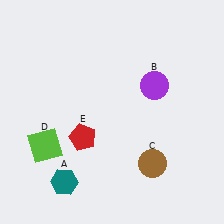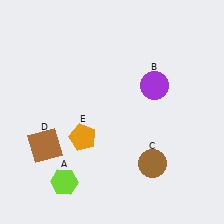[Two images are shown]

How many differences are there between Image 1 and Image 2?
There are 3 differences between the two images.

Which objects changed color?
A changed from teal to lime. D changed from lime to brown. E changed from red to orange.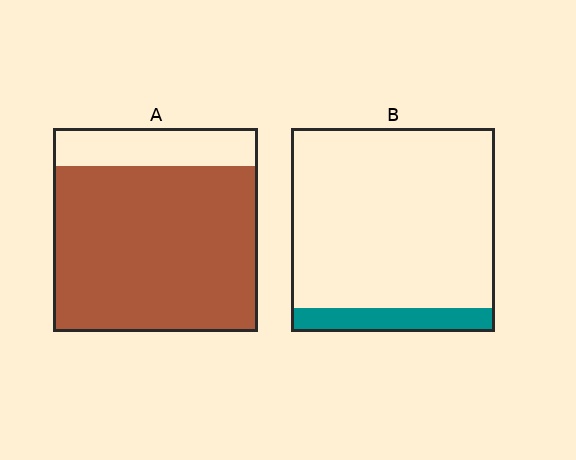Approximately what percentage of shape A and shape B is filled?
A is approximately 80% and B is approximately 10%.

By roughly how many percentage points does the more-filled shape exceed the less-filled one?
By roughly 70 percentage points (A over B).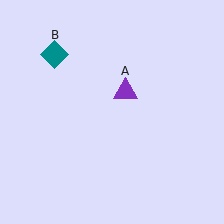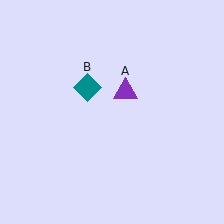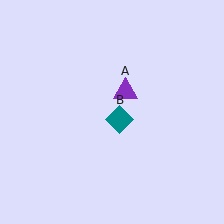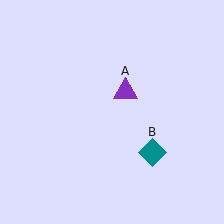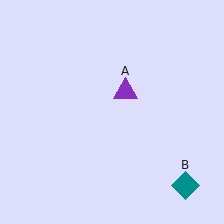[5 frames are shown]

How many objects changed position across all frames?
1 object changed position: teal diamond (object B).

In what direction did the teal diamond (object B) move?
The teal diamond (object B) moved down and to the right.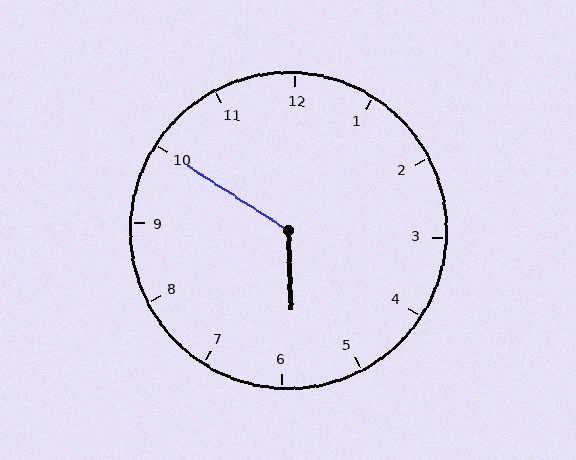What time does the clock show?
5:50.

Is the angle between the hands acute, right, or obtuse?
It is obtuse.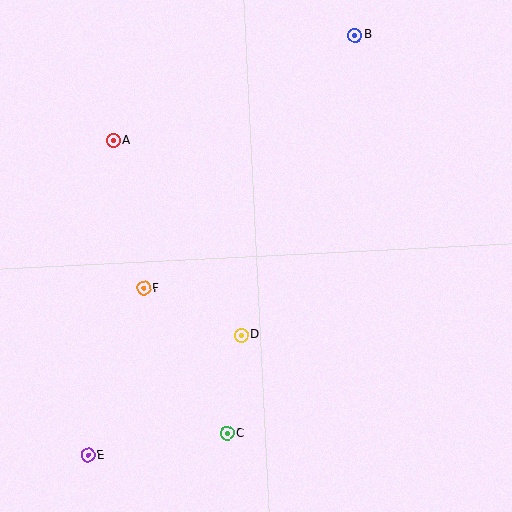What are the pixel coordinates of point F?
Point F is at (144, 289).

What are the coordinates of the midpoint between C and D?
The midpoint between C and D is at (234, 384).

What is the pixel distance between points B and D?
The distance between B and D is 321 pixels.